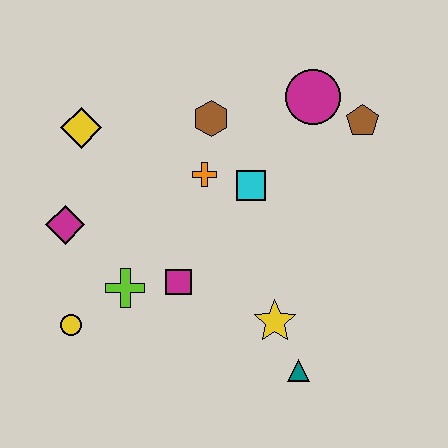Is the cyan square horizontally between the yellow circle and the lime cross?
No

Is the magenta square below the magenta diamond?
Yes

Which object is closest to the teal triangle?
The yellow star is closest to the teal triangle.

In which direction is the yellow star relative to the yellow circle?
The yellow star is to the right of the yellow circle.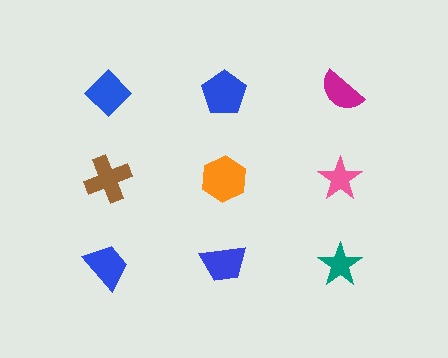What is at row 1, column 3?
A magenta semicircle.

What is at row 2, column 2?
An orange hexagon.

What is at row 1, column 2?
A blue pentagon.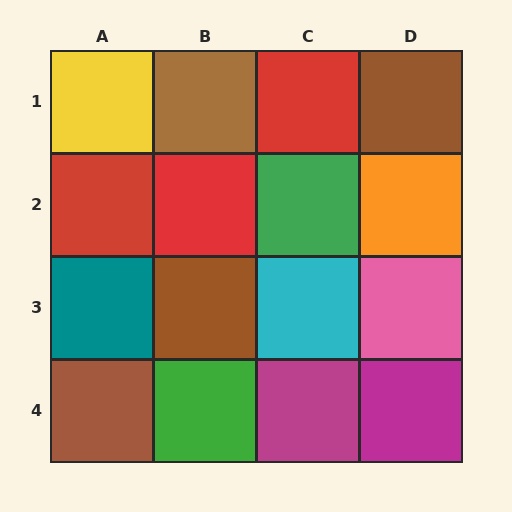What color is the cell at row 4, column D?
Magenta.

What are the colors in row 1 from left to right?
Yellow, brown, red, brown.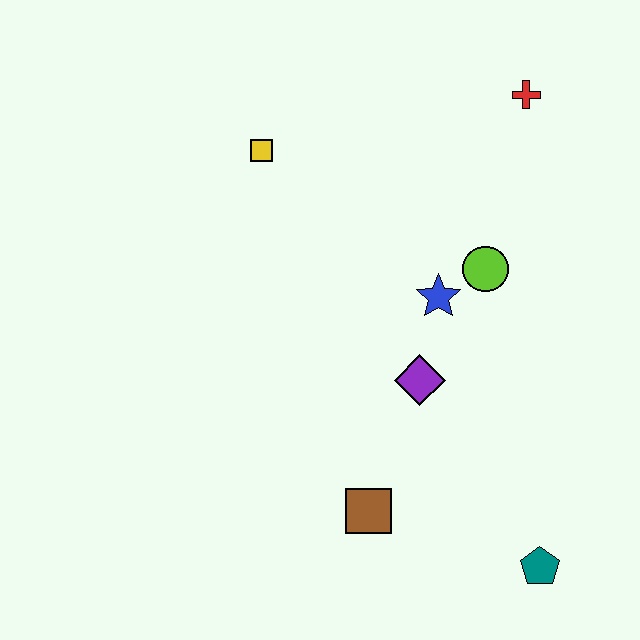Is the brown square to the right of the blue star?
No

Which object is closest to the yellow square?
The blue star is closest to the yellow square.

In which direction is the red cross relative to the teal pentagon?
The red cross is above the teal pentagon.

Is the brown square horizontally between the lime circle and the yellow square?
Yes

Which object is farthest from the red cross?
The teal pentagon is farthest from the red cross.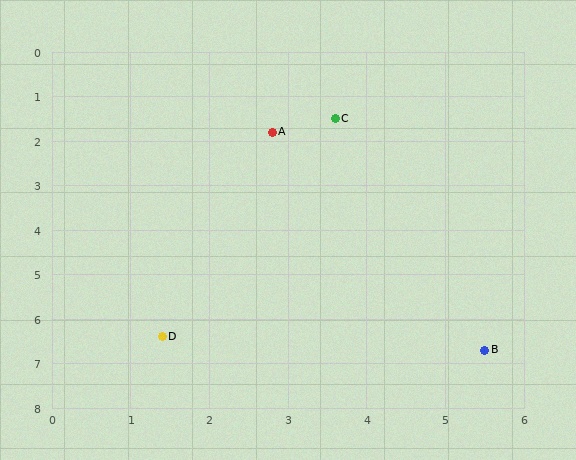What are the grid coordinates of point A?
Point A is at approximately (2.8, 1.8).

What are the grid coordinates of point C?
Point C is at approximately (3.6, 1.5).